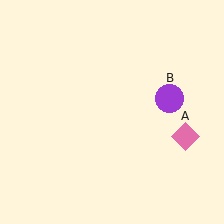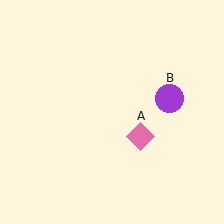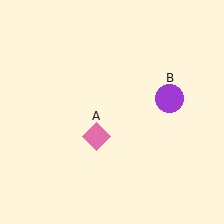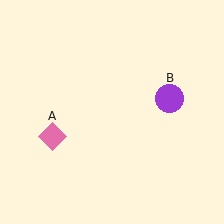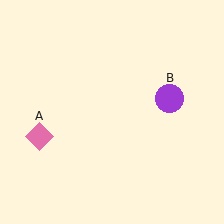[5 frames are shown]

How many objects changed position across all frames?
1 object changed position: pink diamond (object A).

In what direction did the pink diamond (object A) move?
The pink diamond (object A) moved left.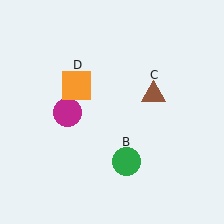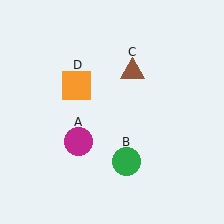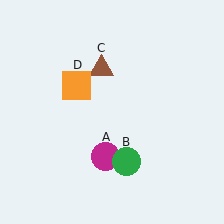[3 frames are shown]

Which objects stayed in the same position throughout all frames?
Green circle (object B) and orange square (object D) remained stationary.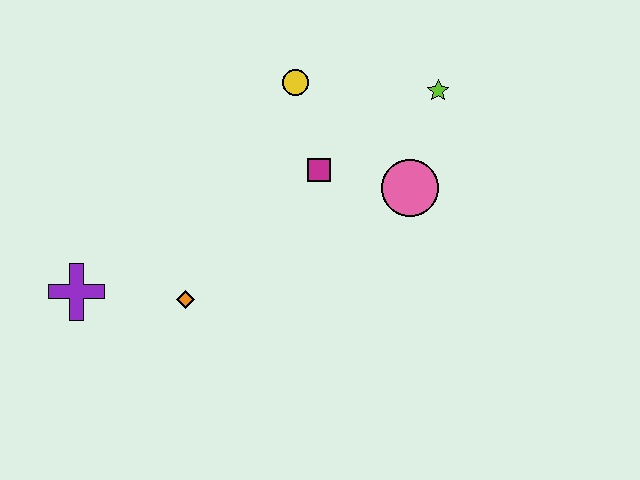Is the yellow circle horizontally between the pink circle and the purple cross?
Yes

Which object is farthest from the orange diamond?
The lime star is farthest from the orange diamond.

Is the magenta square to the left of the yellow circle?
No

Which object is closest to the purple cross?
The orange diamond is closest to the purple cross.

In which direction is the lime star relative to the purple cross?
The lime star is to the right of the purple cross.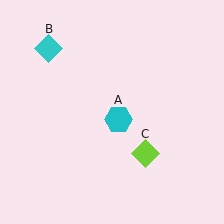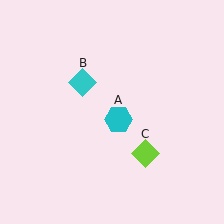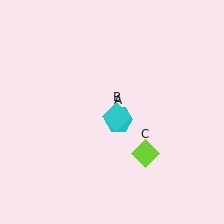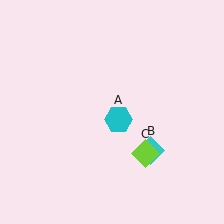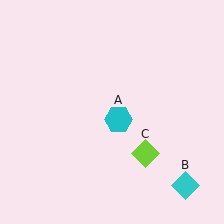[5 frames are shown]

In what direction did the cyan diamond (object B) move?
The cyan diamond (object B) moved down and to the right.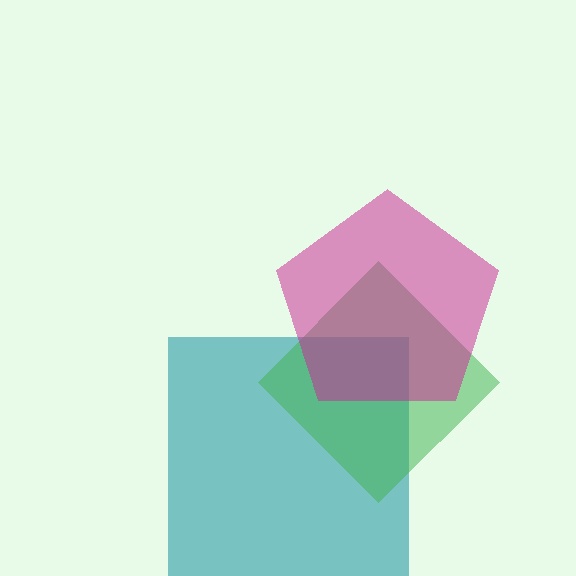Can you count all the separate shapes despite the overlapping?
Yes, there are 3 separate shapes.